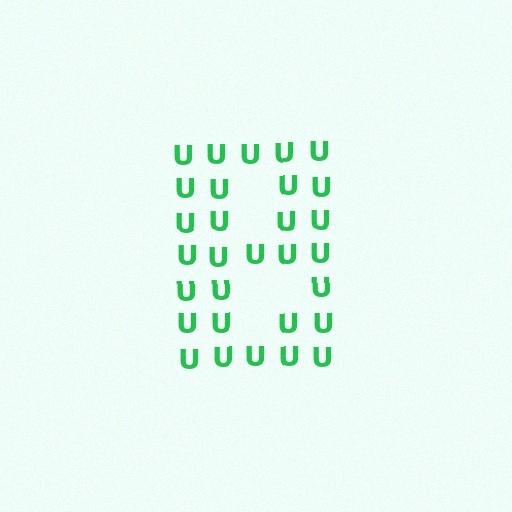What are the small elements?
The small elements are letter U's.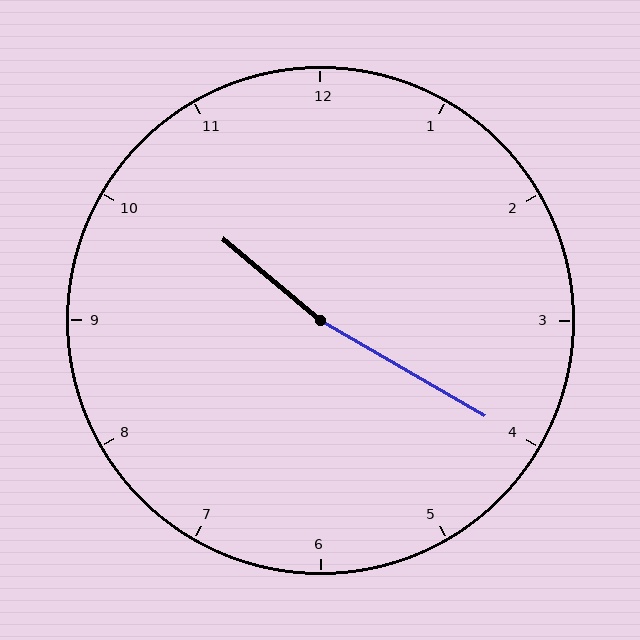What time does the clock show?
10:20.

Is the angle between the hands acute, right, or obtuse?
It is obtuse.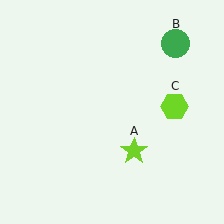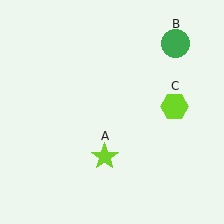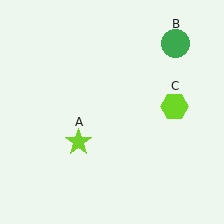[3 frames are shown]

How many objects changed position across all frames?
1 object changed position: lime star (object A).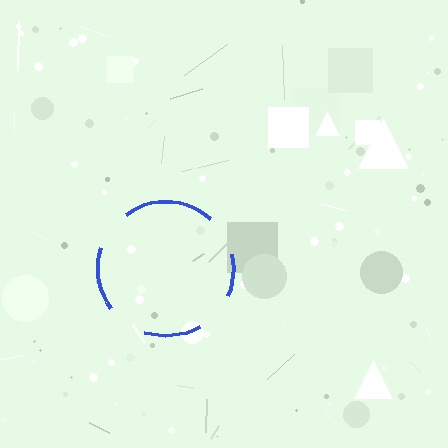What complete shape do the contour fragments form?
The contour fragments form a circle.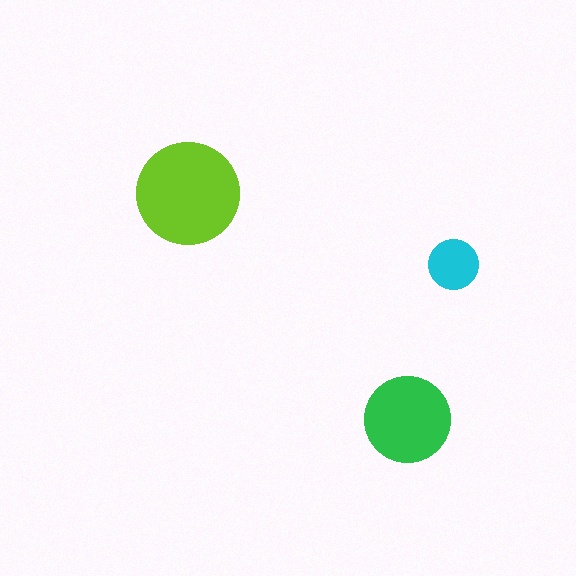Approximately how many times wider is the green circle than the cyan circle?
About 1.5 times wider.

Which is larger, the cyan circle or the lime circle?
The lime one.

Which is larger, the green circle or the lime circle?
The lime one.